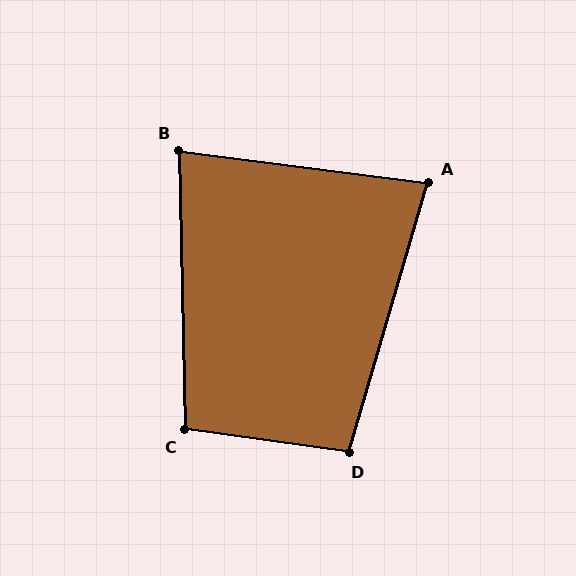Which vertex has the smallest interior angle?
A, at approximately 81 degrees.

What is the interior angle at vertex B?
Approximately 81 degrees (acute).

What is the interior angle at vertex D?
Approximately 99 degrees (obtuse).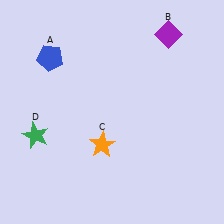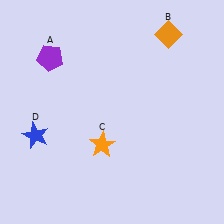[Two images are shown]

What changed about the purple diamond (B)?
In Image 1, B is purple. In Image 2, it changed to orange.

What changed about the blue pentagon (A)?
In Image 1, A is blue. In Image 2, it changed to purple.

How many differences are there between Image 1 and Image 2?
There are 3 differences between the two images.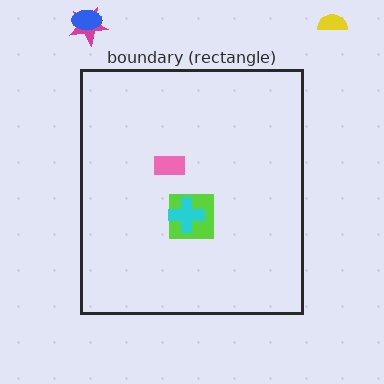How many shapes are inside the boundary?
3 inside, 3 outside.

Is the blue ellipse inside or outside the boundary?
Outside.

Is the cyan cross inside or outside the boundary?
Inside.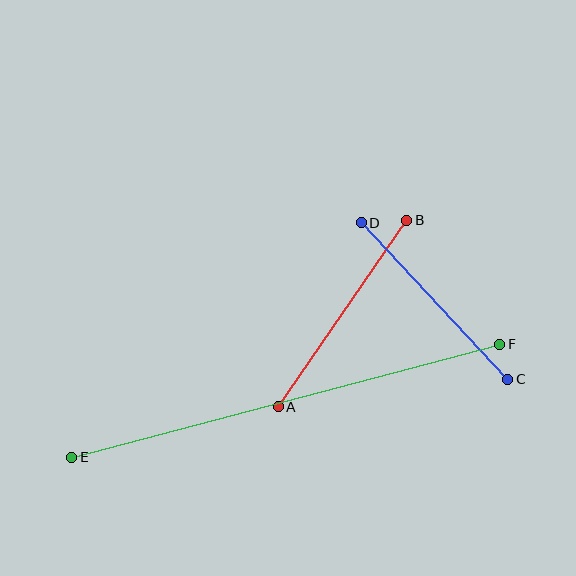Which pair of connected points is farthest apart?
Points E and F are farthest apart.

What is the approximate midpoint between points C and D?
The midpoint is at approximately (434, 301) pixels.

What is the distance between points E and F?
The distance is approximately 443 pixels.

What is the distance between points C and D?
The distance is approximately 214 pixels.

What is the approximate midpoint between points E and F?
The midpoint is at approximately (286, 401) pixels.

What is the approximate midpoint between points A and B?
The midpoint is at approximately (343, 313) pixels.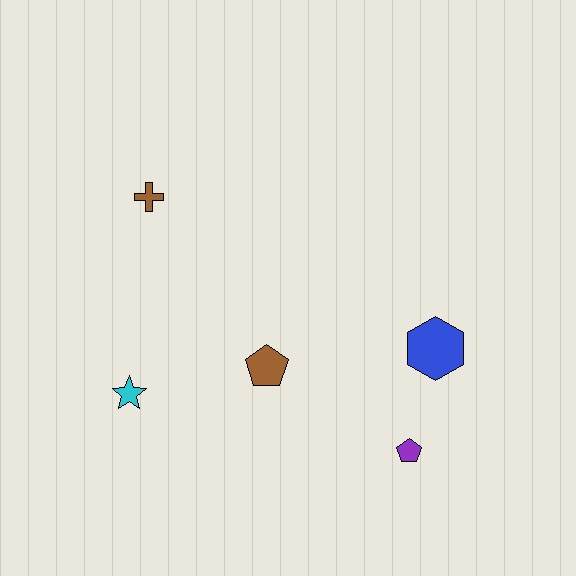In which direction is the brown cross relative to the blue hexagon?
The brown cross is to the left of the blue hexagon.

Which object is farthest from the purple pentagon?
The brown cross is farthest from the purple pentagon.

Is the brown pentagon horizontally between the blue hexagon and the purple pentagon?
No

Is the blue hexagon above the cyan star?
Yes